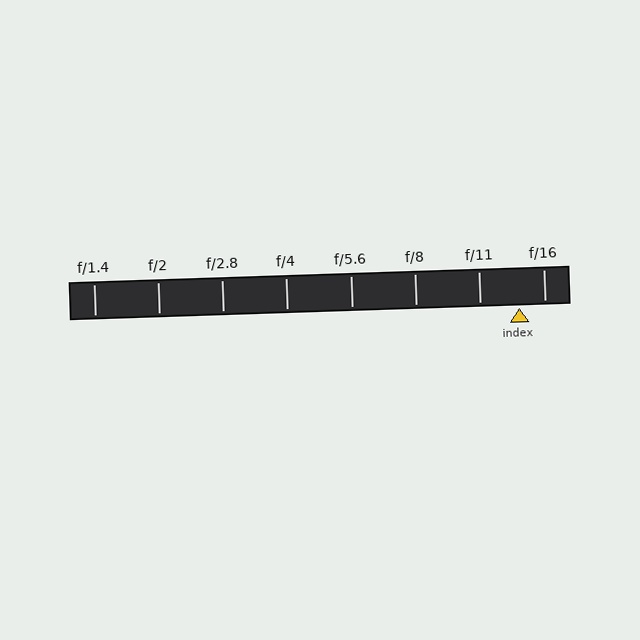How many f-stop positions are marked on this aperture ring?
There are 8 f-stop positions marked.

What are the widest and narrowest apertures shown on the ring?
The widest aperture shown is f/1.4 and the narrowest is f/16.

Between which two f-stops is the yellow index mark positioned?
The index mark is between f/11 and f/16.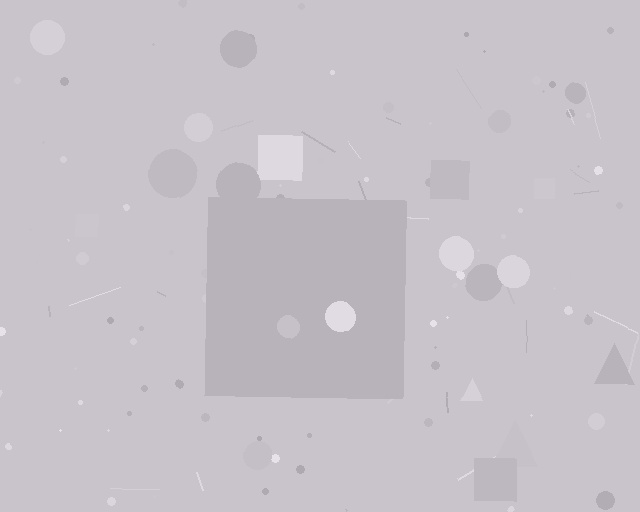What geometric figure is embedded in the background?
A square is embedded in the background.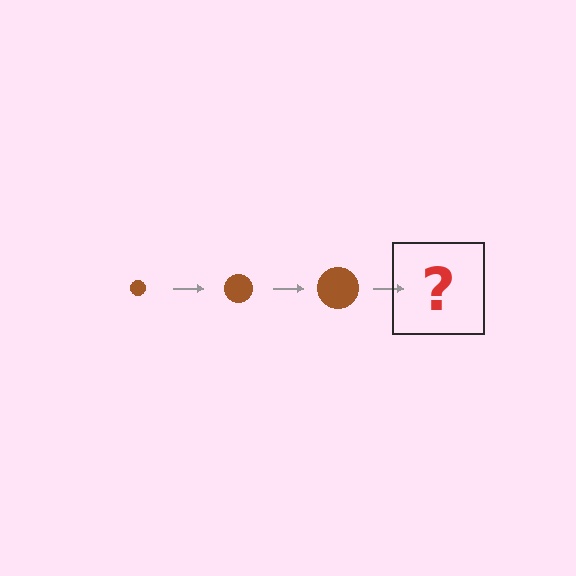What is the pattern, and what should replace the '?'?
The pattern is that the circle gets progressively larger each step. The '?' should be a brown circle, larger than the previous one.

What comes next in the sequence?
The next element should be a brown circle, larger than the previous one.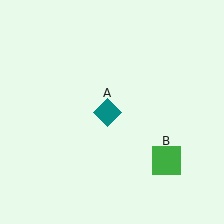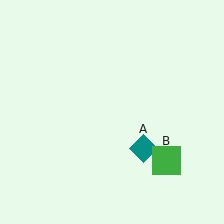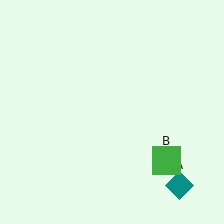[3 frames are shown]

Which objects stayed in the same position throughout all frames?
Green square (object B) remained stationary.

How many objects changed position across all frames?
1 object changed position: teal diamond (object A).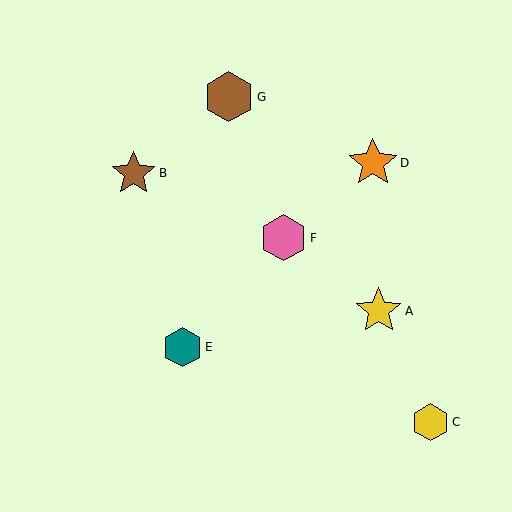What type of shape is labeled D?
Shape D is an orange star.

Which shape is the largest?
The brown hexagon (labeled G) is the largest.